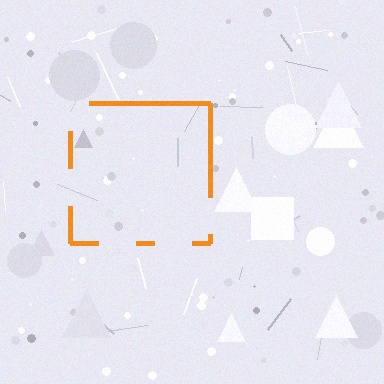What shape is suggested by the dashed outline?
The dashed outline suggests a square.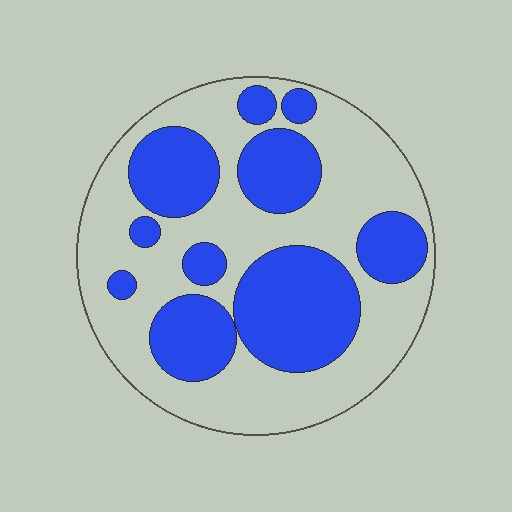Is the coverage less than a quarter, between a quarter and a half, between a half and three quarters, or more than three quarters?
Between a quarter and a half.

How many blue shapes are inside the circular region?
10.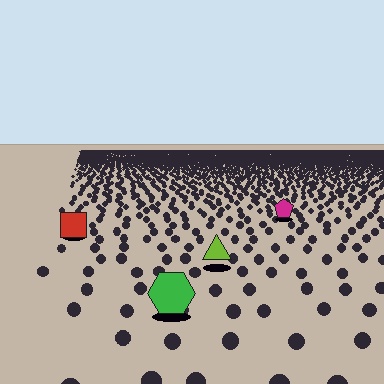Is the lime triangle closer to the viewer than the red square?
Yes. The lime triangle is closer — you can tell from the texture gradient: the ground texture is coarser near it.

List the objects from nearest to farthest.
From nearest to farthest: the green hexagon, the lime triangle, the red square, the magenta pentagon.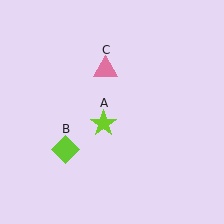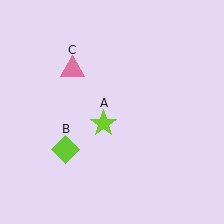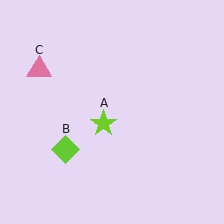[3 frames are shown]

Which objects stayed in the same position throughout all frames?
Lime star (object A) and lime diamond (object B) remained stationary.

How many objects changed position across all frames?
1 object changed position: pink triangle (object C).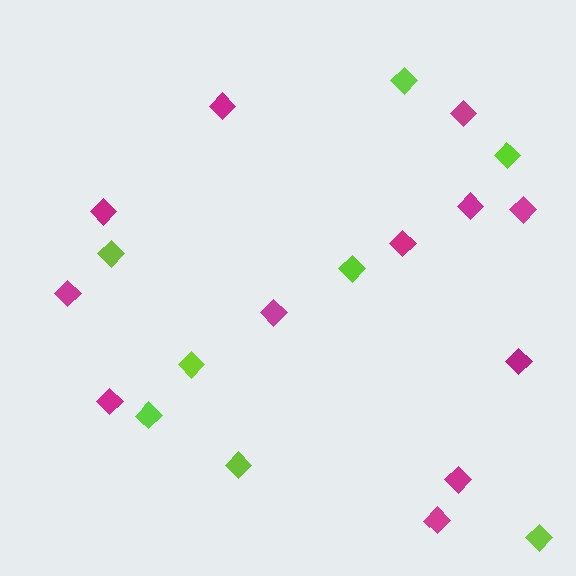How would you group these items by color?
There are 2 groups: one group of magenta diamonds (12) and one group of lime diamonds (8).